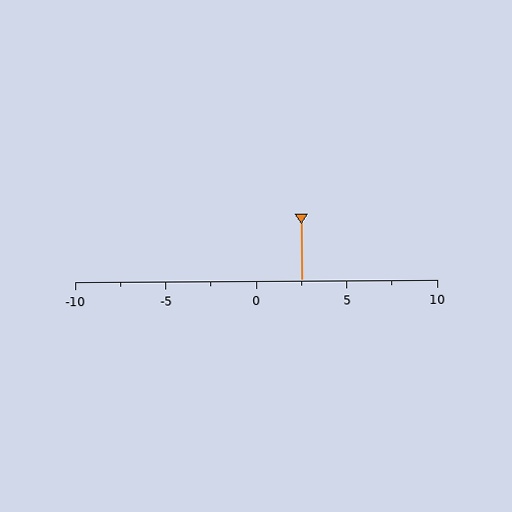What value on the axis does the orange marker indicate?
The marker indicates approximately 2.5.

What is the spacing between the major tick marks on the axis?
The major ticks are spaced 5 apart.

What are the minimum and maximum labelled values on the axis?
The axis runs from -10 to 10.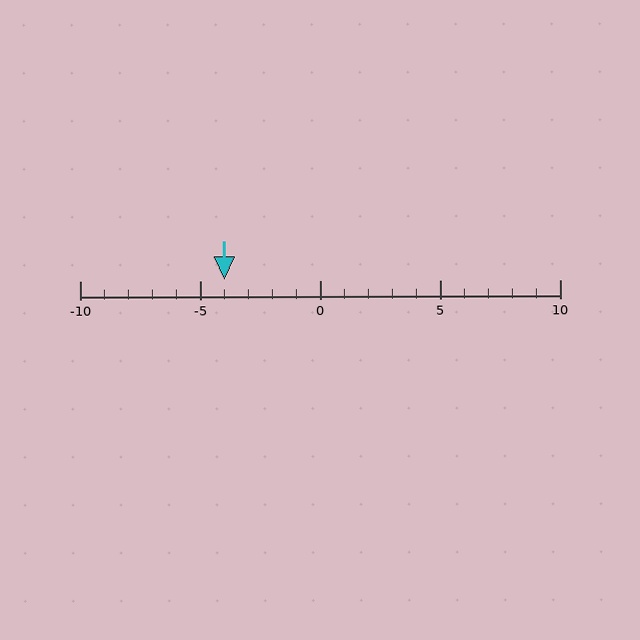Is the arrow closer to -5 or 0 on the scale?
The arrow is closer to -5.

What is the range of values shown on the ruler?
The ruler shows values from -10 to 10.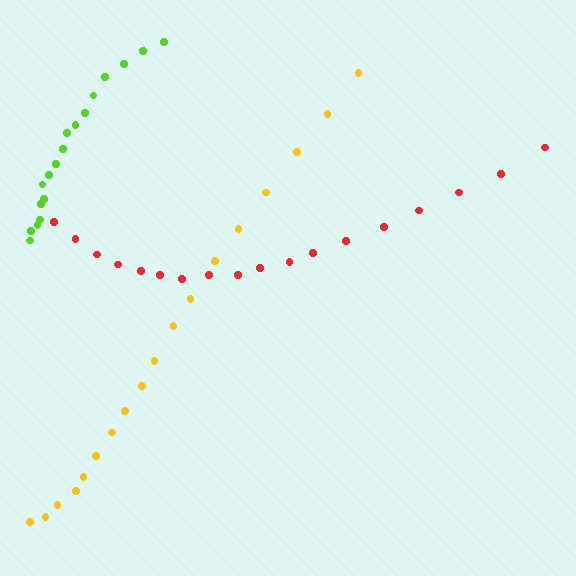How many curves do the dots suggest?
There are 3 distinct paths.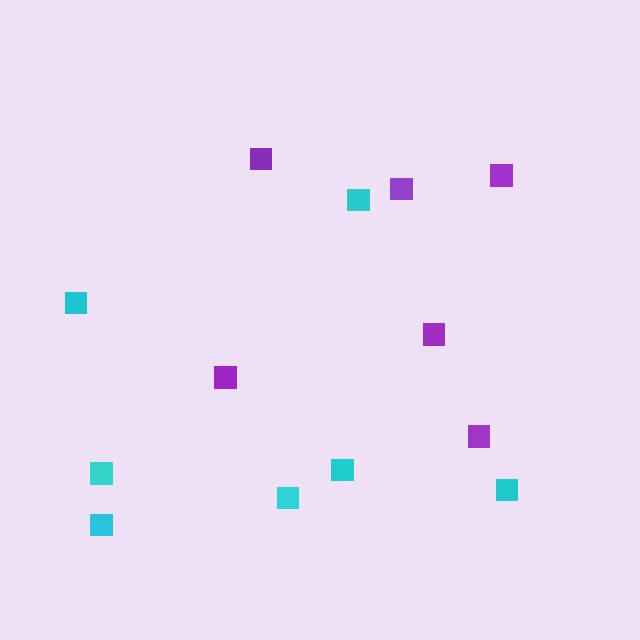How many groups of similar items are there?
There are 2 groups: one group of purple squares (6) and one group of cyan squares (7).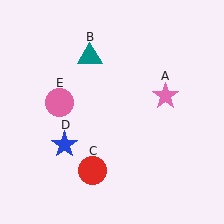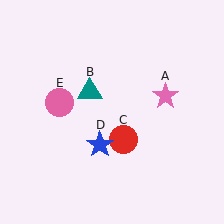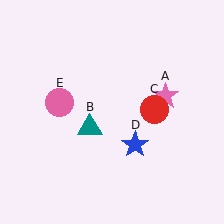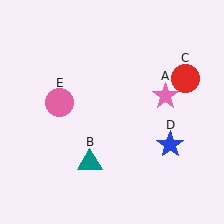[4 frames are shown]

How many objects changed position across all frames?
3 objects changed position: teal triangle (object B), red circle (object C), blue star (object D).